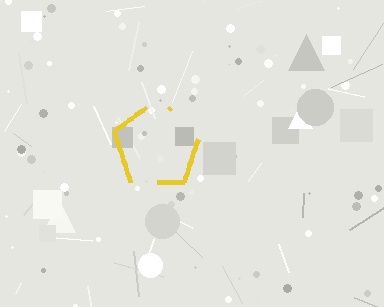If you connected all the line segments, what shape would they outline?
They would outline a pentagon.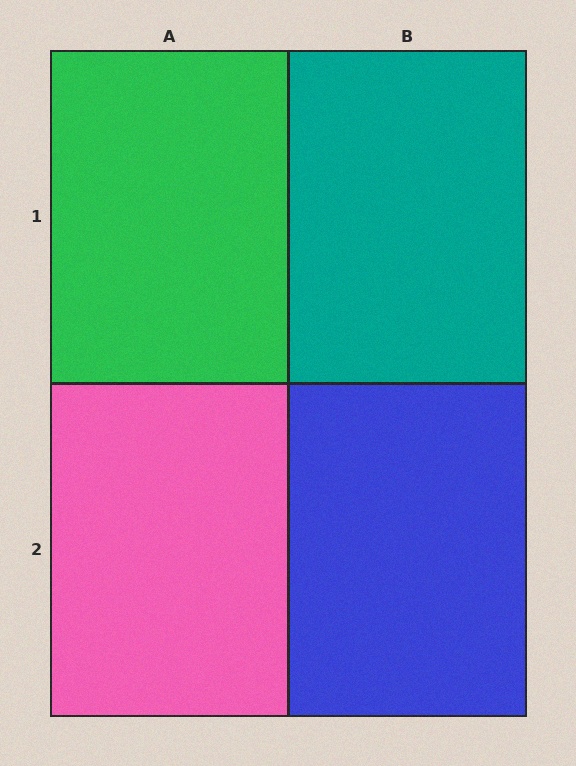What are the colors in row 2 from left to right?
Pink, blue.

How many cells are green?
1 cell is green.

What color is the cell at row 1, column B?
Teal.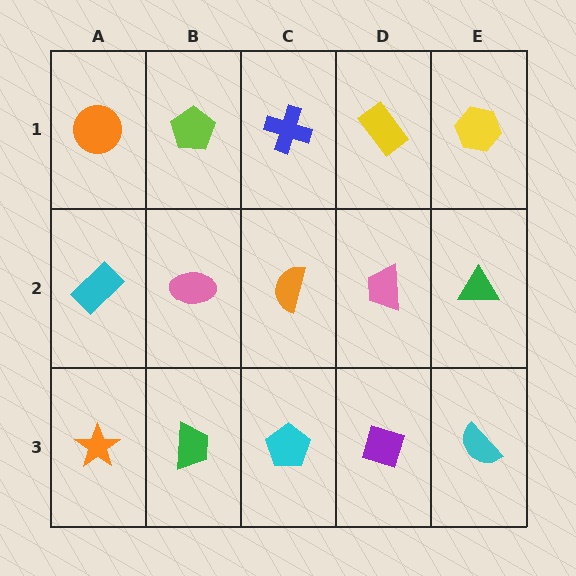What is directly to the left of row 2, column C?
A pink ellipse.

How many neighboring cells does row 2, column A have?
3.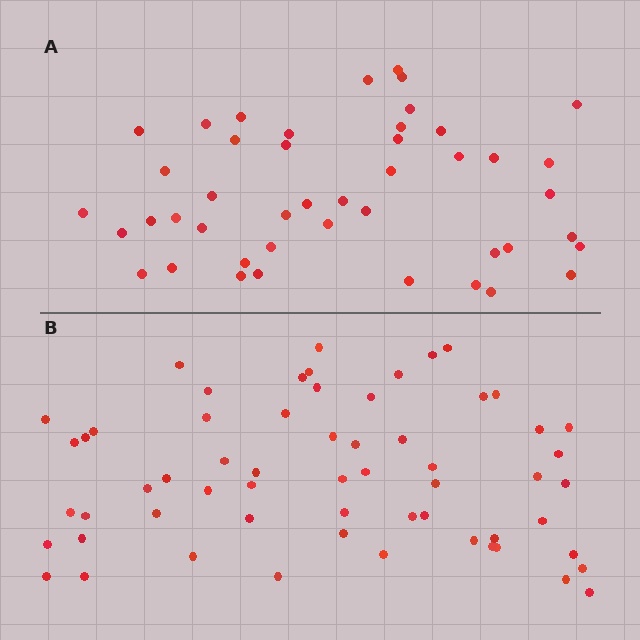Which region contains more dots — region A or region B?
Region B (the bottom region) has more dots.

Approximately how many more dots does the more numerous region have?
Region B has approximately 15 more dots than region A.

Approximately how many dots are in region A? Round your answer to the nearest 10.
About 40 dots. (The exact count is 45, which rounds to 40.)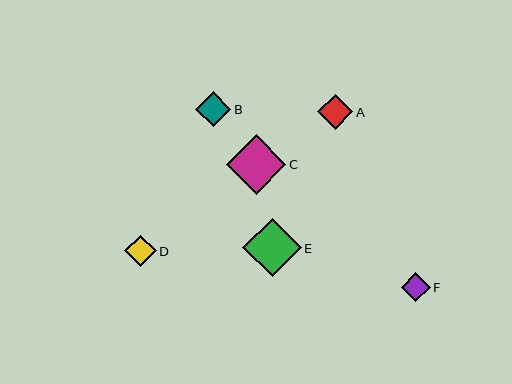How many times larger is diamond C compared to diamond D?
Diamond C is approximately 1.9 times the size of diamond D.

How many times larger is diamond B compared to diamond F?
Diamond B is approximately 1.2 times the size of diamond F.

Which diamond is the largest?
Diamond C is the largest with a size of approximately 60 pixels.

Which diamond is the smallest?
Diamond F is the smallest with a size of approximately 29 pixels.